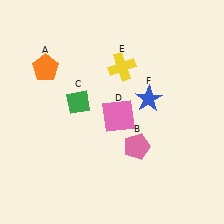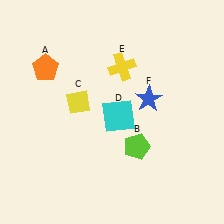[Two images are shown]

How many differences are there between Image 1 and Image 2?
There are 3 differences between the two images.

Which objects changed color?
B changed from pink to lime. C changed from green to yellow. D changed from pink to cyan.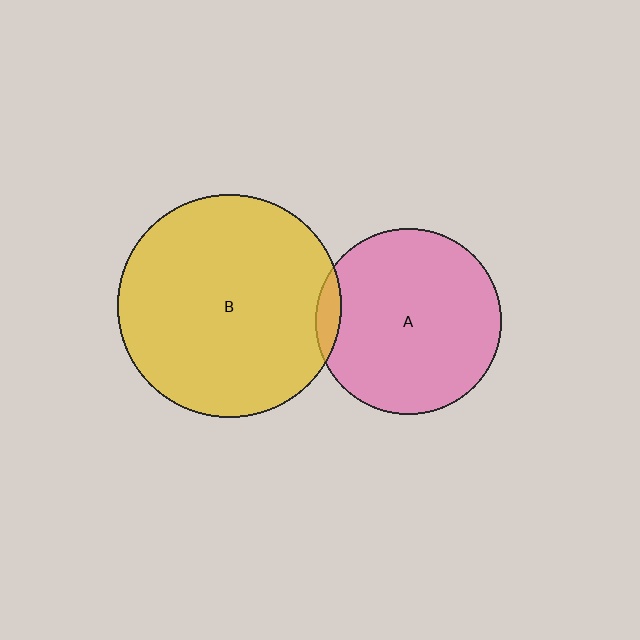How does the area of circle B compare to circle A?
Approximately 1.5 times.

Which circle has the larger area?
Circle B (yellow).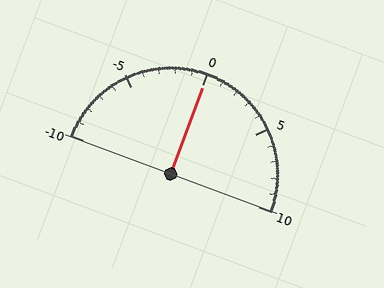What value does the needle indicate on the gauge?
The needle indicates approximately 0.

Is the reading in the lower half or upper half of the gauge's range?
The reading is in the upper half of the range (-10 to 10).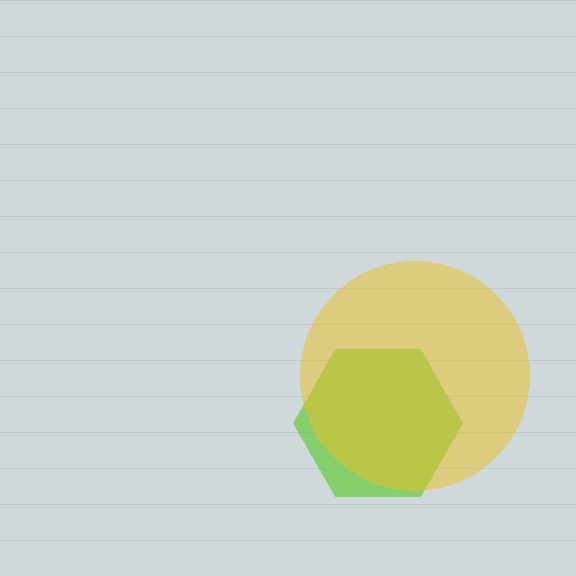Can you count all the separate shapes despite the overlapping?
Yes, there are 2 separate shapes.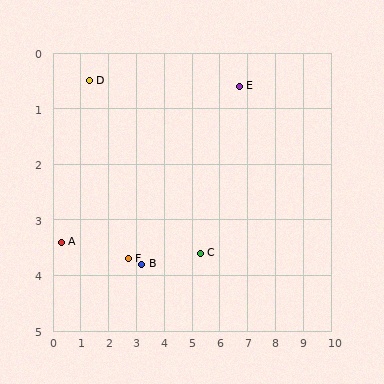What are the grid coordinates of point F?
Point F is at approximately (2.7, 3.7).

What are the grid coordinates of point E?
Point E is at approximately (6.7, 0.6).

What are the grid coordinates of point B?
Point B is at approximately (3.2, 3.8).